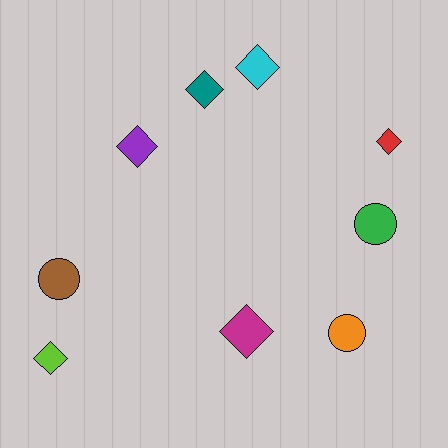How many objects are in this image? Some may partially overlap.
There are 9 objects.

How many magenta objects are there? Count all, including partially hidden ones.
There is 1 magenta object.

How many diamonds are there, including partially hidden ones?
There are 6 diamonds.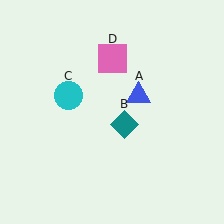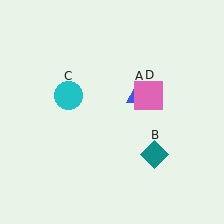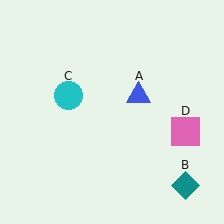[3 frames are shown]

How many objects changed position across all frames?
2 objects changed position: teal diamond (object B), pink square (object D).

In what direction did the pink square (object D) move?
The pink square (object D) moved down and to the right.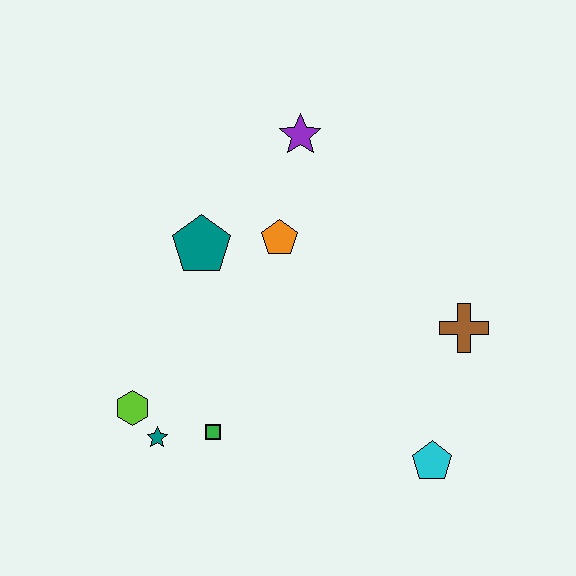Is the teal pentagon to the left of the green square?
Yes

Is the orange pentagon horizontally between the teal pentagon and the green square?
No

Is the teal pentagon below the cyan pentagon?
No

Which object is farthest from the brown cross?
The lime hexagon is farthest from the brown cross.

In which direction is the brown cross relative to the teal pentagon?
The brown cross is to the right of the teal pentagon.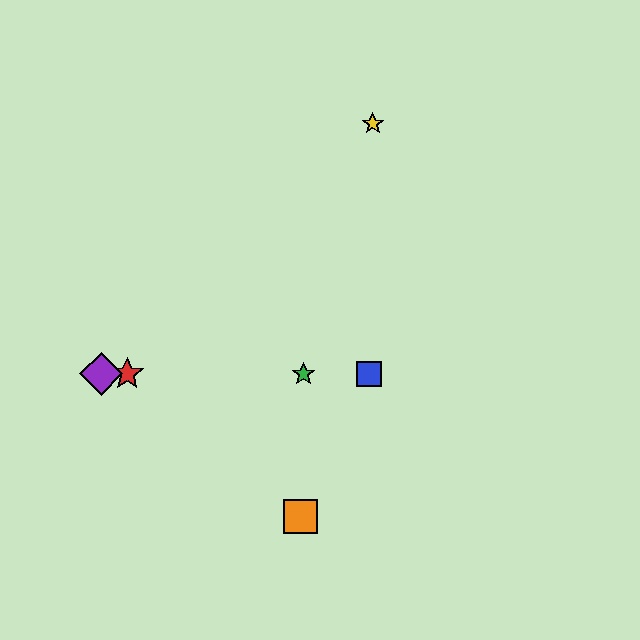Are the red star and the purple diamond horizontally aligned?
Yes, both are at y≈374.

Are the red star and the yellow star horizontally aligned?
No, the red star is at y≈374 and the yellow star is at y≈124.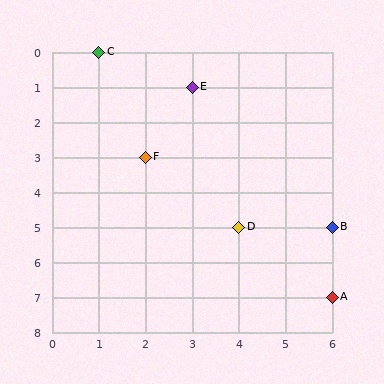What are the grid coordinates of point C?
Point C is at grid coordinates (1, 0).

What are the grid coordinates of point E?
Point E is at grid coordinates (3, 1).